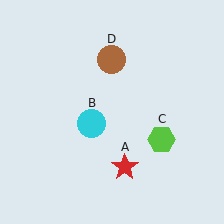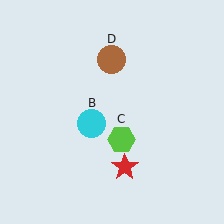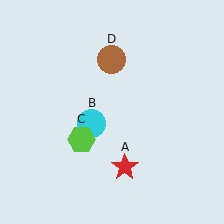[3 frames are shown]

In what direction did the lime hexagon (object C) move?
The lime hexagon (object C) moved left.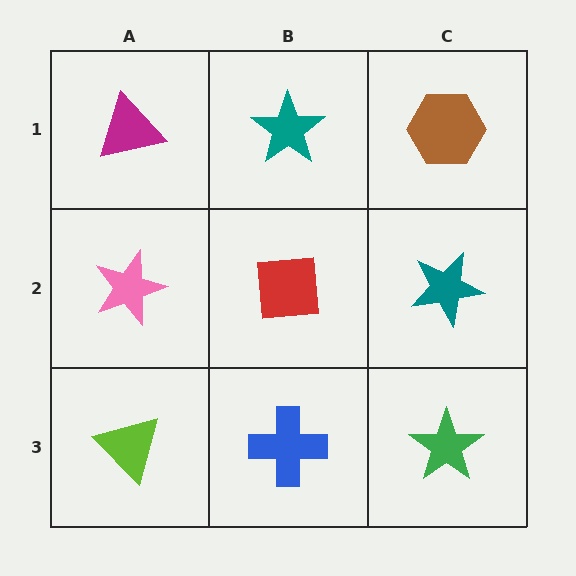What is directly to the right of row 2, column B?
A teal star.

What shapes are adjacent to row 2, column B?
A teal star (row 1, column B), a blue cross (row 3, column B), a pink star (row 2, column A), a teal star (row 2, column C).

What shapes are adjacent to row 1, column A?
A pink star (row 2, column A), a teal star (row 1, column B).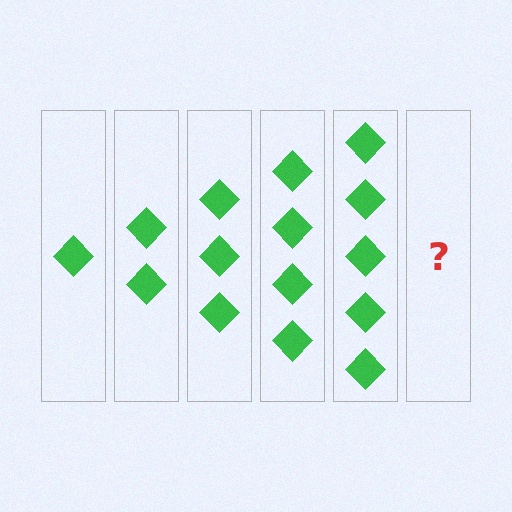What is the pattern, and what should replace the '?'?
The pattern is that each step adds one more diamond. The '?' should be 6 diamonds.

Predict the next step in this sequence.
The next step is 6 diamonds.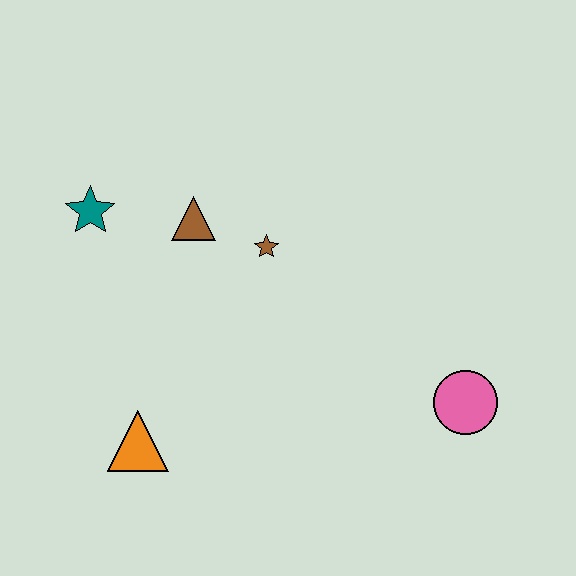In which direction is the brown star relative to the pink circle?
The brown star is to the left of the pink circle.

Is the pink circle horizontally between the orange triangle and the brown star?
No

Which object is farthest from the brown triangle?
The pink circle is farthest from the brown triangle.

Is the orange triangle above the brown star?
No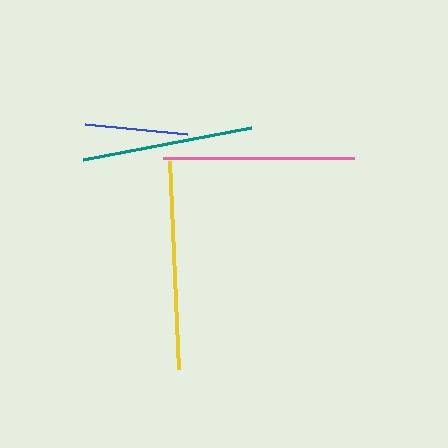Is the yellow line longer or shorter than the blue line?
The yellow line is longer than the blue line.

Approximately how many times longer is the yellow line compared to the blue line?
The yellow line is approximately 2.0 times the length of the blue line.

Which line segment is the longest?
The yellow line is the longest at approximately 208 pixels.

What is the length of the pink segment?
The pink segment is approximately 191 pixels long.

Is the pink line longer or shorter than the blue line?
The pink line is longer than the blue line.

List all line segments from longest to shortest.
From longest to shortest: yellow, pink, teal, blue.